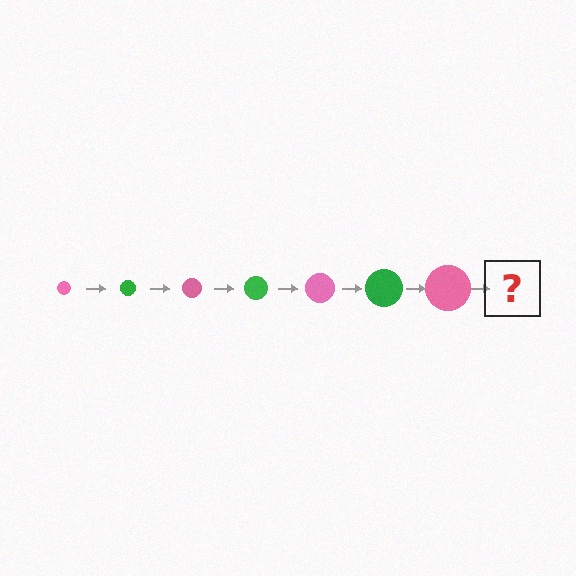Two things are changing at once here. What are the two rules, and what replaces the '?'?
The two rules are that the circle grows larger each step and the color cycles through pink and green. The '?' should be a green circle, larger than the previous one.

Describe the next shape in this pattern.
It should be a green circle, larger than the previous one.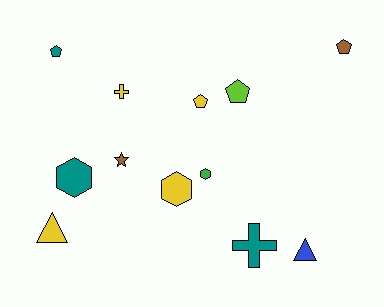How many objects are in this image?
There are 12 objects.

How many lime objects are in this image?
There is 1 lime object.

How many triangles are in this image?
There are 2 triangles.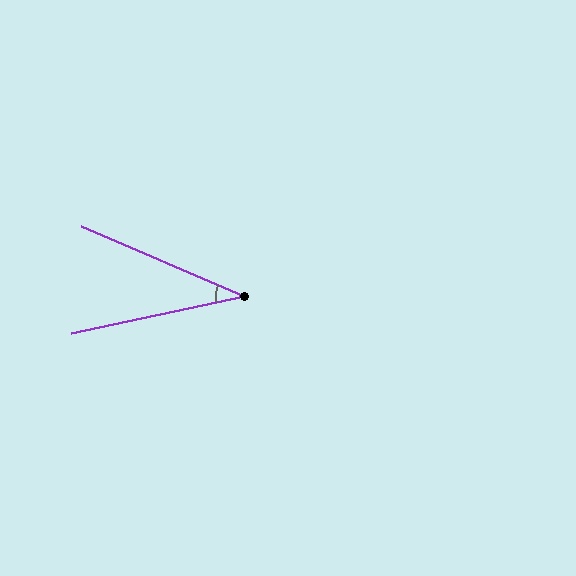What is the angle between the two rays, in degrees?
Approximately 35 degrees.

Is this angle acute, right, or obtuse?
It is acute.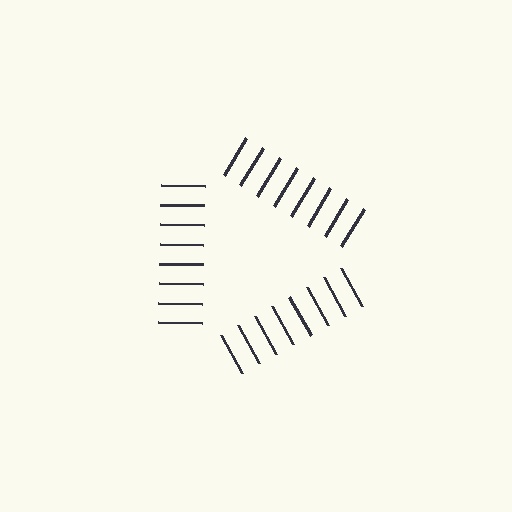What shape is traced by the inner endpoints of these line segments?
An illusory triangle — the line segments terminate on its edges but no continuous stroke is drawn.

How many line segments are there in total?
24 — 8 along each of the 3 edges.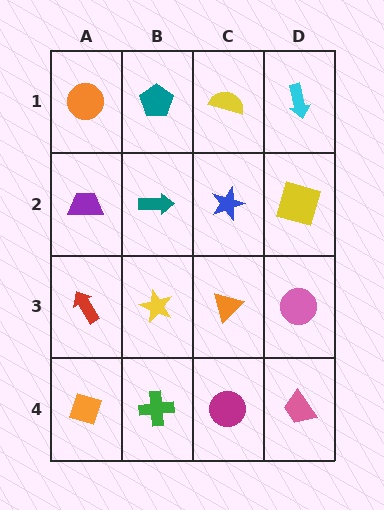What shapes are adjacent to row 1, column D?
A yellow square (row 2, column D), a yellow semicircle (row 1, column C).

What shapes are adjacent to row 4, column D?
A pink circle (row 3, column D), a magenta circle (row 4, column C).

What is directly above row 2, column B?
A teal pentagon.